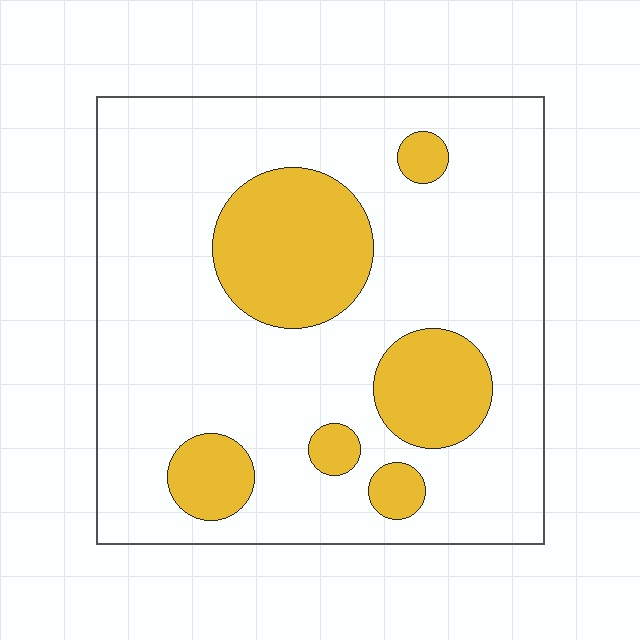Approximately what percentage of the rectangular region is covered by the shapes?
Approximately 20%.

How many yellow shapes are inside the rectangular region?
6.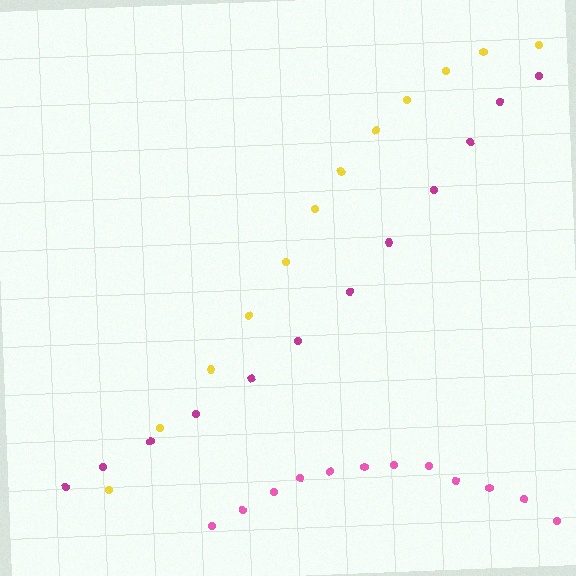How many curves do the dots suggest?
There are 3 distinct paths.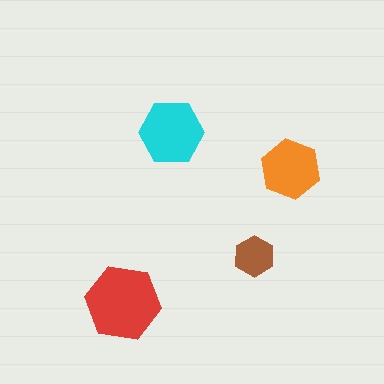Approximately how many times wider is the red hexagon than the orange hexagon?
About 1.5 times wider.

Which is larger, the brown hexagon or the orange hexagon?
The orange one.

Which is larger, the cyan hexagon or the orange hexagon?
The cyan one.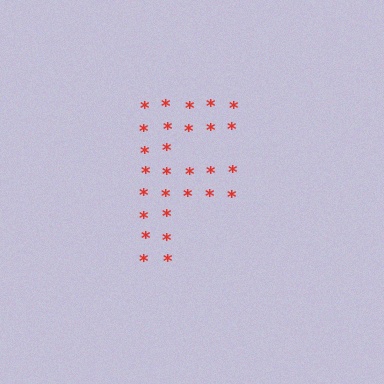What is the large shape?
The large shape is the letter F.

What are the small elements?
The small elements are asterisks.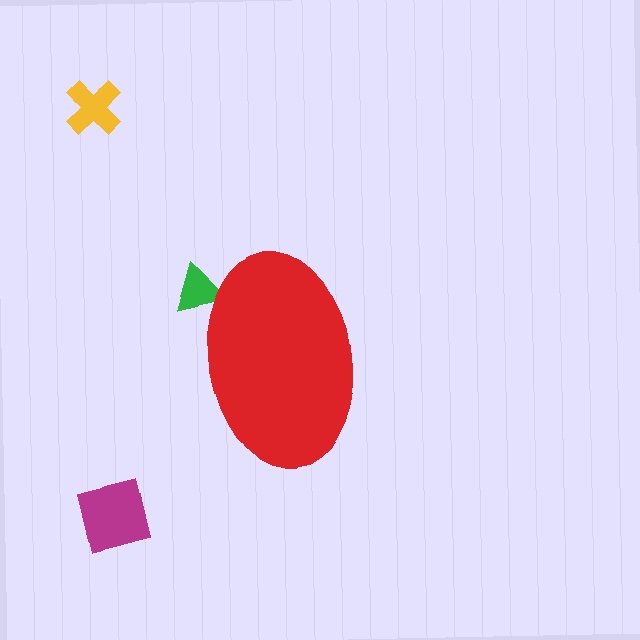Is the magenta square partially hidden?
No, the magenta square is fully visible.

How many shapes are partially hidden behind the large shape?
1 shape is partially hidden.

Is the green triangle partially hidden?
Yes, the green triangle is partially hidden behind the red ellipse.